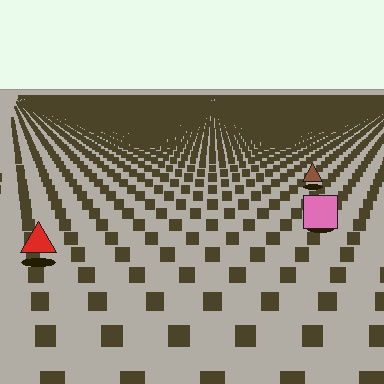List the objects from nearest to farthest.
From nearest to farthest: the red triangle, the pink square, the brown triangle.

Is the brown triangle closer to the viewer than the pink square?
No. The pink square is closer — you can tell from the texture gradient: the ground texture is coarser near it.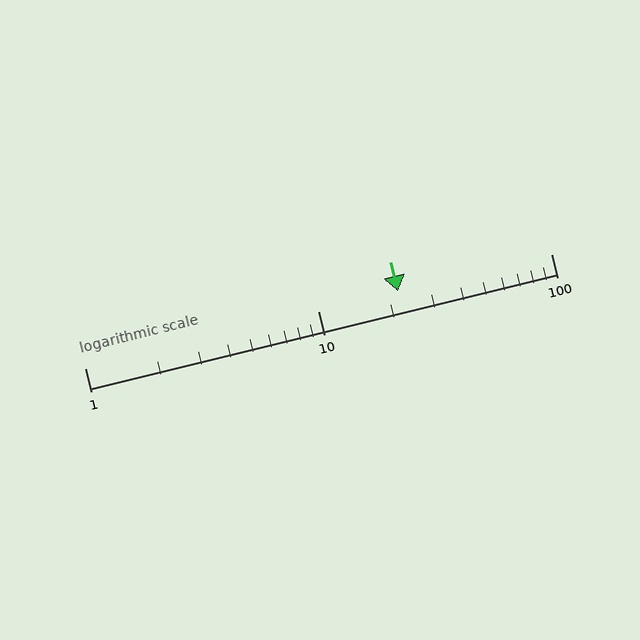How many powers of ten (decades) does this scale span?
The scale spans 2 decades, from 1 to 100.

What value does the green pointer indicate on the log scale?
The pointer indicates approximately 22.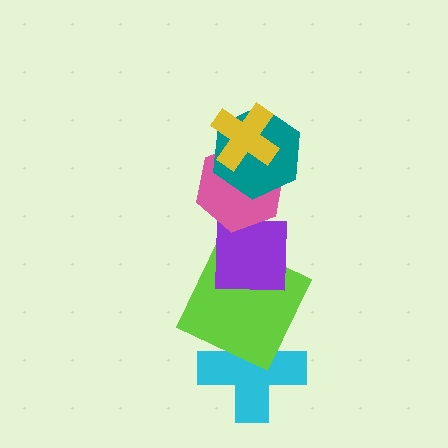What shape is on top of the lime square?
The purple square is on top of the lime square.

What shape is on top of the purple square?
The pink hexagon is on top of the purple square.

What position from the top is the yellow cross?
The yellow cross is 1st from the top.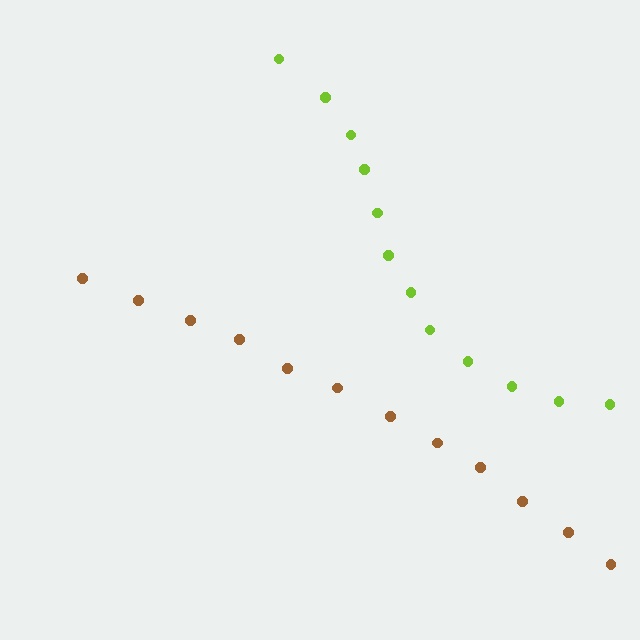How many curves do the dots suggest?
There are 2 distinct paths.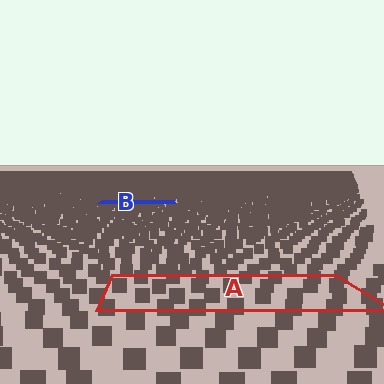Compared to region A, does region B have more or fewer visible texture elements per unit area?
Region B has more texture elements per unit area — they are packed more densely because it is farther away.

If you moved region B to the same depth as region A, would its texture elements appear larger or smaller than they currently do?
They would appear larger. At a closer depth, the same texture elements are projected at a bigger on-screen size.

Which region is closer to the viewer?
Region A is closer. The texture elements there are larger and more spread out.